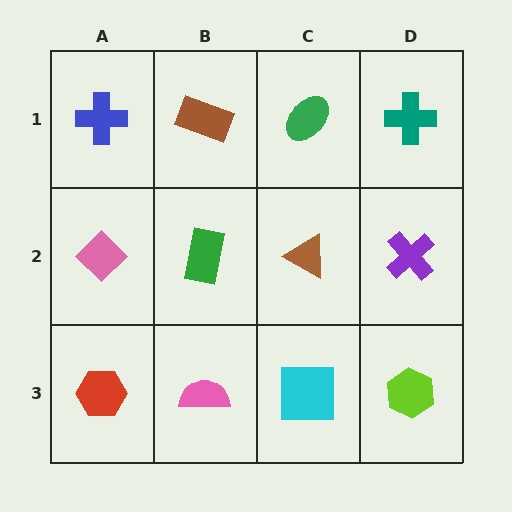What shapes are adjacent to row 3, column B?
A green rectangle (row 2, column B), a red hexagon (row 3, column A), a cyan square (row 3, column C).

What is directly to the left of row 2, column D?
A brown triangle.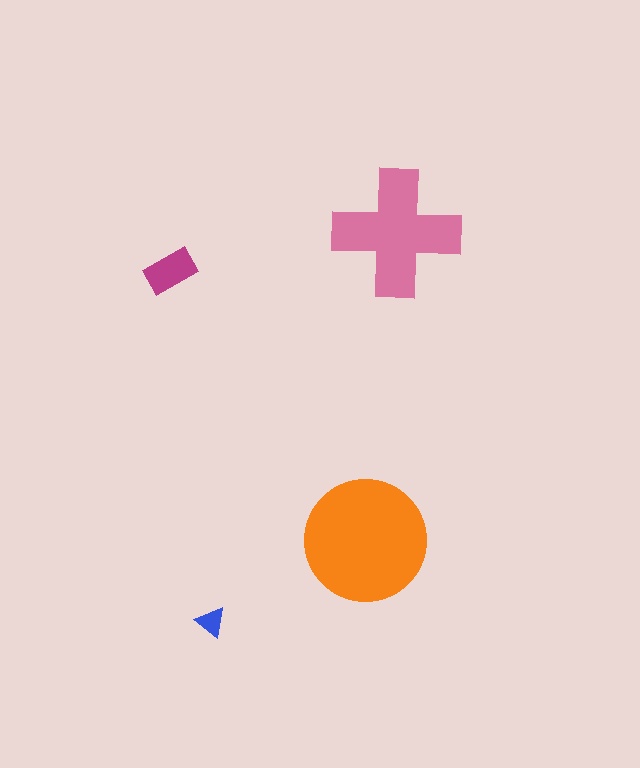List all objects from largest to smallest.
The orange circle, the pink cross, the magenta rectangle, the blue triangle.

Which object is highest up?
The pink cross is topmost.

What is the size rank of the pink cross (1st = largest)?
2nd.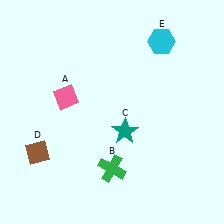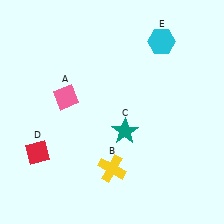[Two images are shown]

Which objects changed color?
B changed from green to yellow. D changed from brown to red.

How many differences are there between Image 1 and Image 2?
There are 2 differences between the two images.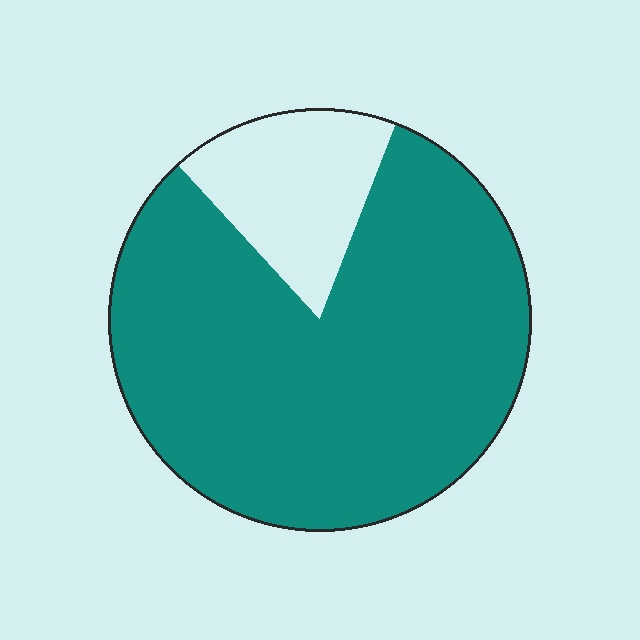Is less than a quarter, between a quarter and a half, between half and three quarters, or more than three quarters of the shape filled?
More than three quarters.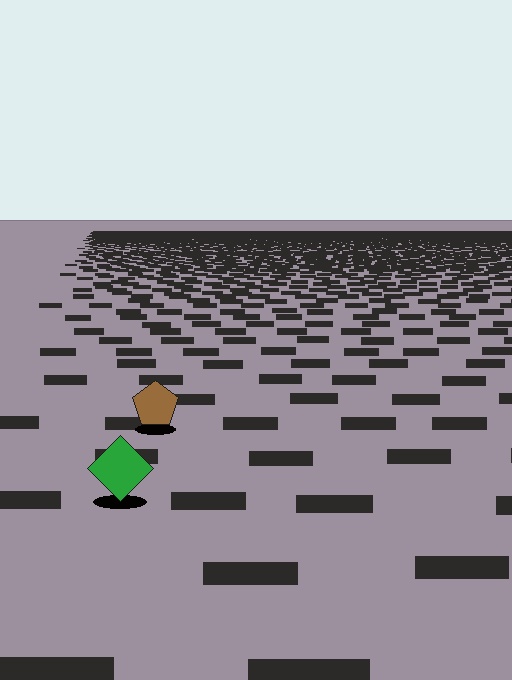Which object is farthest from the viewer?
The brown pentagon is farthest from the viewer. It appears smaller and the ground texture around it is denser.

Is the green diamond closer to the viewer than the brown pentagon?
Yes. The green diamond is closer — you can tell from the texture gradient: the ground texture is coarser near it.